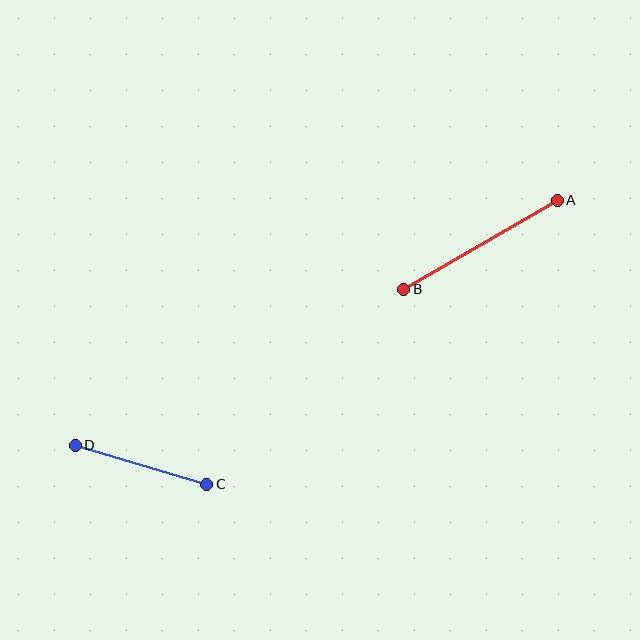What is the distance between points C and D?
The distance is approximately 137 pixels.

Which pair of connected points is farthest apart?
Points A and B are farthest apart.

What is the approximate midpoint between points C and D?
The midpoint is at approximately (141, 465) pixels.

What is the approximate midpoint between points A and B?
The midpoint is at approximately (481, 245) pixels.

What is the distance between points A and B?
The distance is approximately 177 pixels.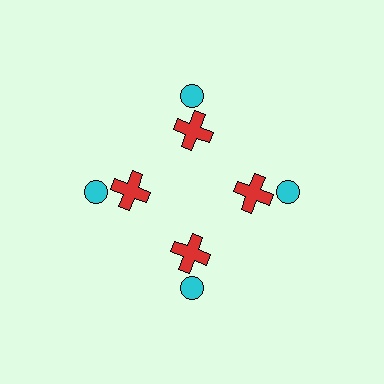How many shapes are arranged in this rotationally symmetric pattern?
There are 8 shapes, arranged in 4 groups of 2.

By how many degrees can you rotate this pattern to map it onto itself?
The pattern maps onto itself every 90 degrees of rotation.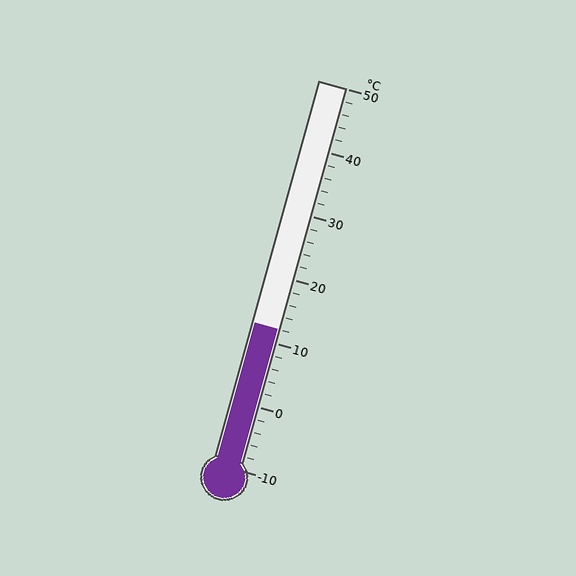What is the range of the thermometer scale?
The thermometer scale ranges from -10°C to 50°C.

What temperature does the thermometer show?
The thermometer shows approximately 12°C.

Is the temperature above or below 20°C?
The temperature is below 20°C.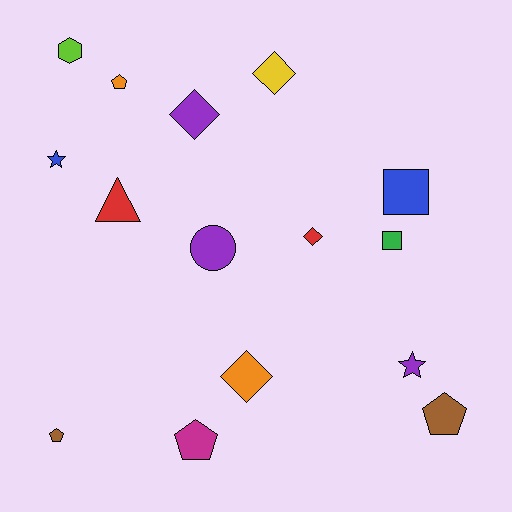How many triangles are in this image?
There is 1 triangle.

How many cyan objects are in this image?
There are no cyan objects.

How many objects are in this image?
There are 15 objects.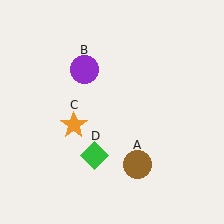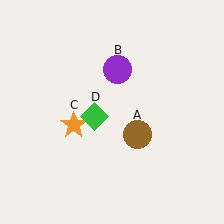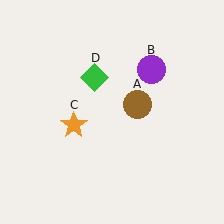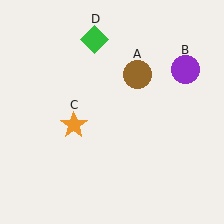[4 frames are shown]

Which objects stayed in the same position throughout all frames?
Orange star (object C) remained stationary.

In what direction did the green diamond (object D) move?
The green diamond (object D) moved up.